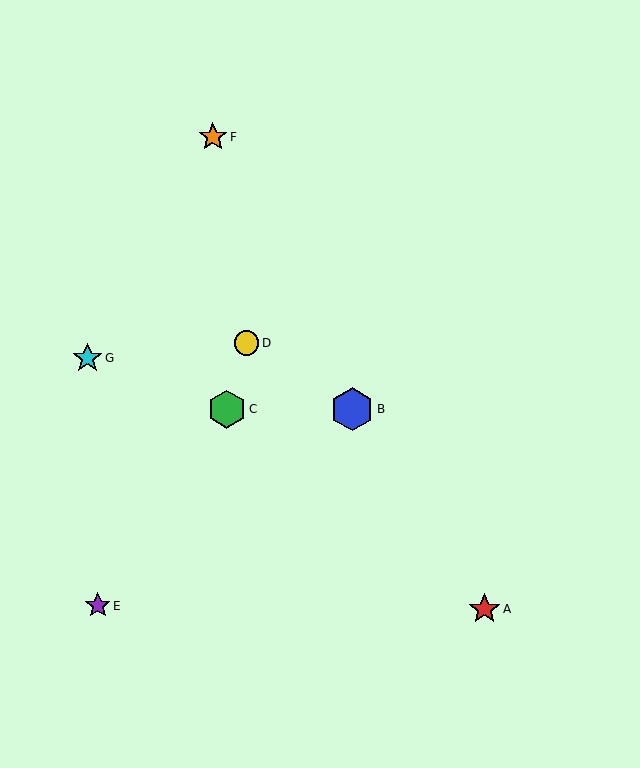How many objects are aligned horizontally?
2 objects (B, C) are aligned horizontally.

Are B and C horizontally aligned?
Yes, both are at y≈409.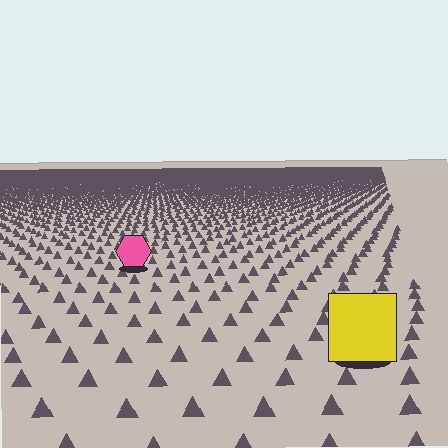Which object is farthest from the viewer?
The pink hexagon is farthest from the viewer. It appears smaller and the ground texture around it is denser.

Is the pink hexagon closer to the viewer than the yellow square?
No. The yellow square is closer — you can tell from the texture gradient: the ground texture is coarser near it.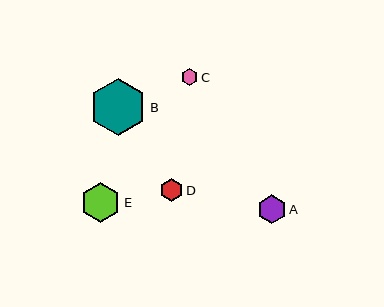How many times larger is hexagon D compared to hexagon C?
Hexagon D is approximately 1.4 times the size of hexagon C.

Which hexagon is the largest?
Hexagon B is the largest with a size of approximately 57 pixels.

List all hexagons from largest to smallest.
From largest to smallest: B, E, A, D, C.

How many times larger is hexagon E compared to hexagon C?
Hexagon E is approximately 2.4 times the size of hexagon C.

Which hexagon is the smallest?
Hexagon C is the smallest with a size of approximately 16 pixels.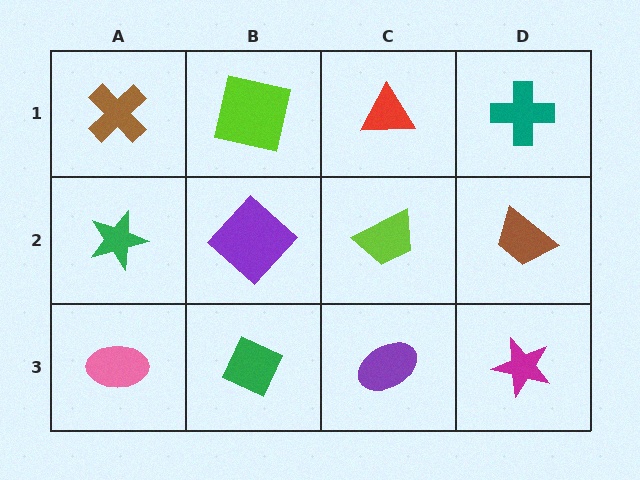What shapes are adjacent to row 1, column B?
A purple diamond (row 2, column B), a brown cross (row 1, column A), a red triangle (row 1, column C).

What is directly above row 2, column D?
A teal cross.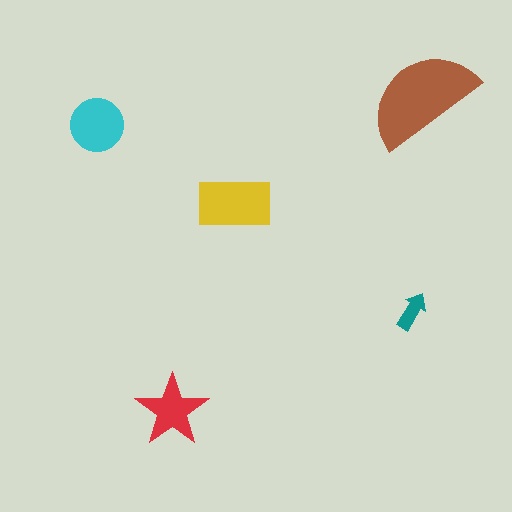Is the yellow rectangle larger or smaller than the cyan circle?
Larger.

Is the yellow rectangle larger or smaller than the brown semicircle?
Smaller.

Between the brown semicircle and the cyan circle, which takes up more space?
The brown semicircle.